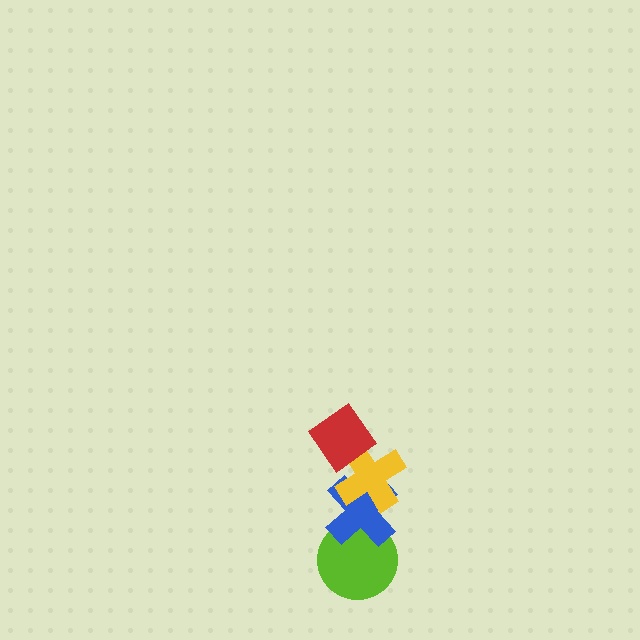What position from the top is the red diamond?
The red diamond is 1st from the top.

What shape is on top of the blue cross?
The yellow cross is on top of the blue cross.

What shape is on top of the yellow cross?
The red diamond is on top of the yellow cross.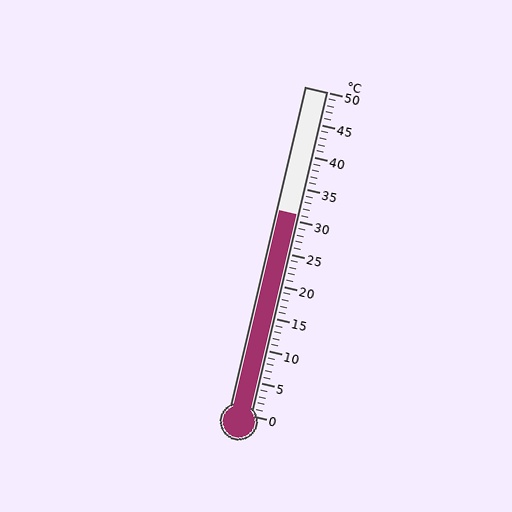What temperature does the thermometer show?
The thermometer shows approximately 31°C.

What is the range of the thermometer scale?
The thermometer scale ranges from 0°C to 50°C.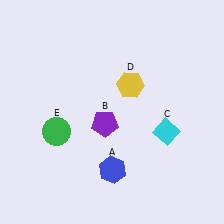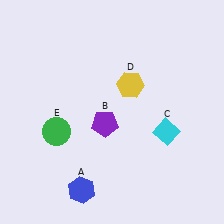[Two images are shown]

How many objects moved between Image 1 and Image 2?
1 object moved between the two images.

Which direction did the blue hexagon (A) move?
The blue hexagon (A) moved left.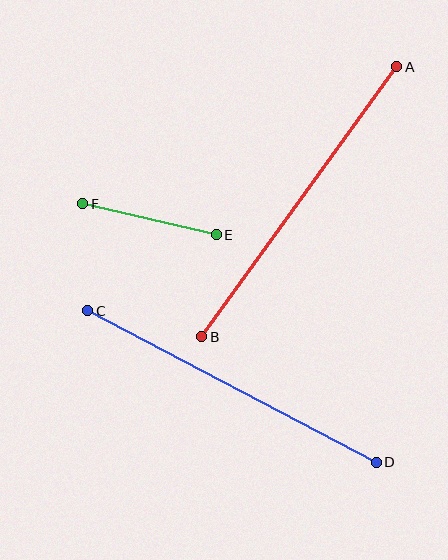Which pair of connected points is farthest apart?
Points A and B are farthest apart.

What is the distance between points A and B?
The distance is approximately 333 pixels.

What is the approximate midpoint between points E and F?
The midpoint is at approximately (149, 219) pixels.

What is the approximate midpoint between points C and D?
The midpoint is at approximately (232, 386) pixels.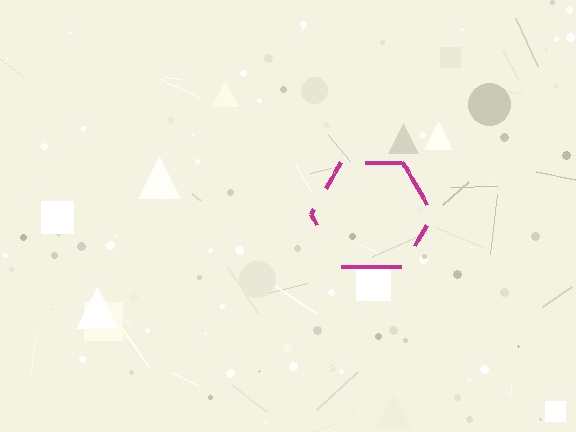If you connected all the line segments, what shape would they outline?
They would outline a hexagon.